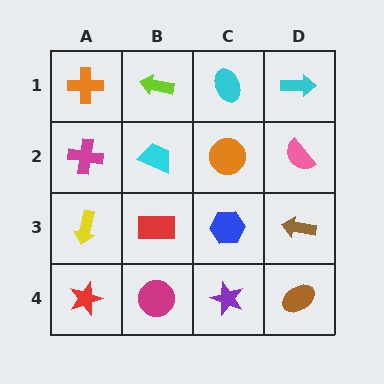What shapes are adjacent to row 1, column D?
A pink semicircle (row 2, column D), a cyan ellipse (row 1, column C).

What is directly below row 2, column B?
A red rectangle.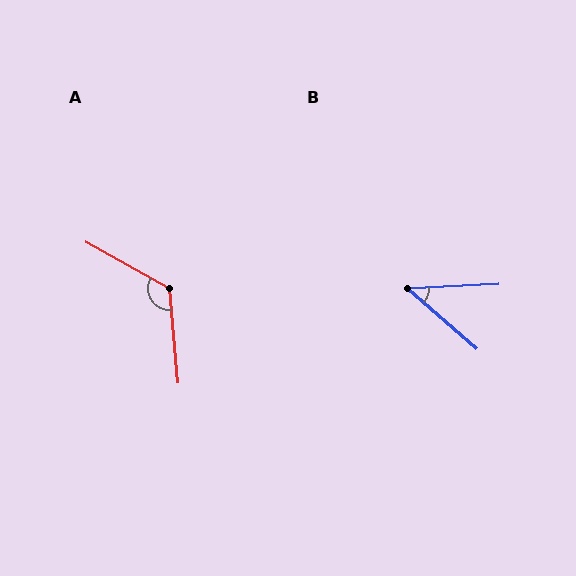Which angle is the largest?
A, at approximately 124 degrees.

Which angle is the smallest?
B, at approximately 44 degrees.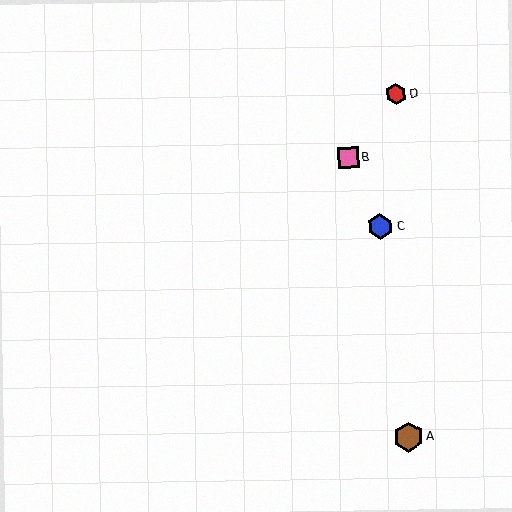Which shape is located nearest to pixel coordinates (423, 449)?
The brown hexagon (labeled A) at (408, 437) is nearest to that location.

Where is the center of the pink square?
The center of the pink square is at (349, 157).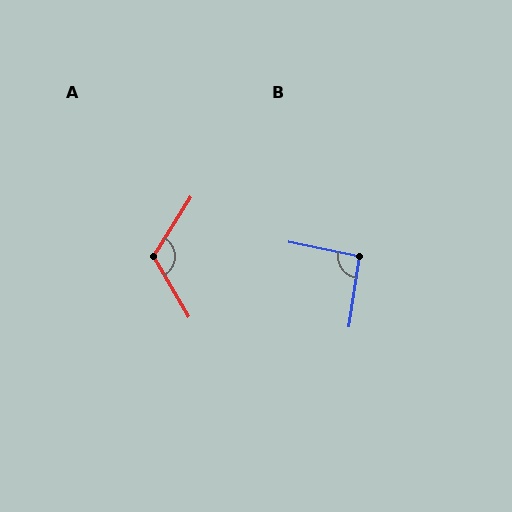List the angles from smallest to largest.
B (93°), A (118°).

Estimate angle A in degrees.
Approximately 118 degrees.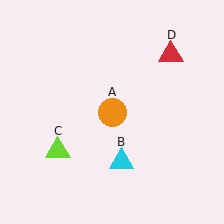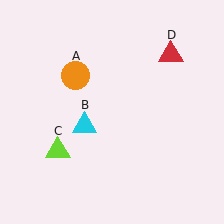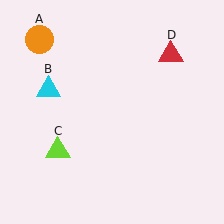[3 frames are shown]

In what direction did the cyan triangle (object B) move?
The cyan triangle (object B) moved up and to the left.